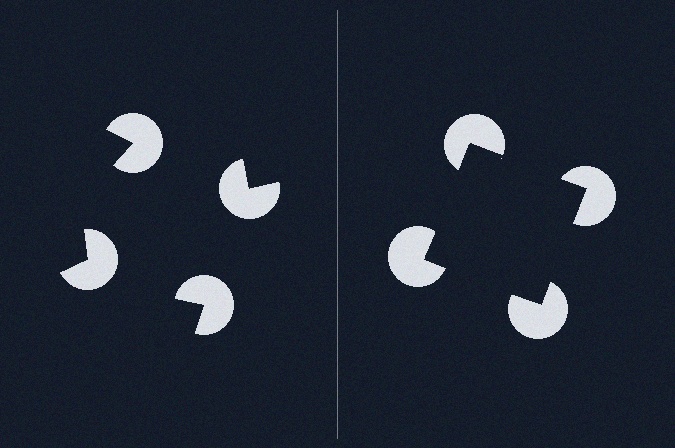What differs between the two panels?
The pac-man discs are positioned identically on both sides; only the wedge orientations differ. On the right they align to a square; on the left they are misaligned.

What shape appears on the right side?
An illusory square.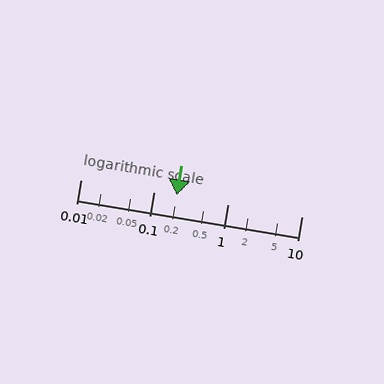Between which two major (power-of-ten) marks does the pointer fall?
The pointer is between 0.1 and 1.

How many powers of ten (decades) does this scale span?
The scale spans 3 decades, from 0.01 to 10.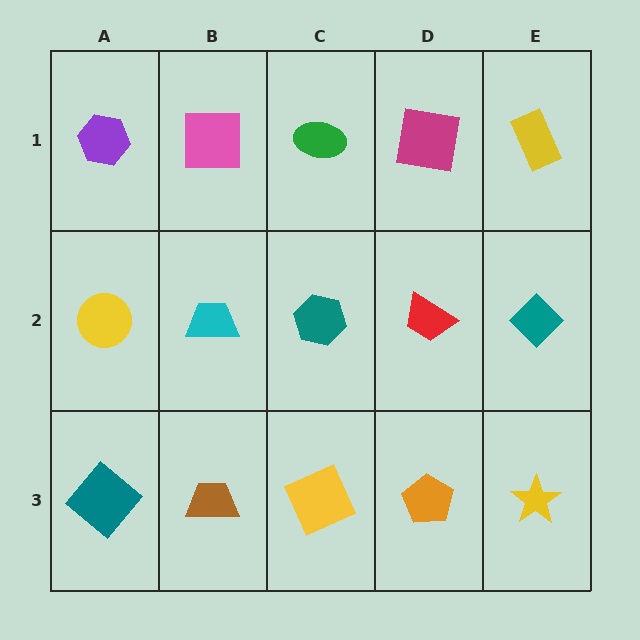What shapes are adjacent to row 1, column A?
A yellow circle (row 2, column A), a pink square (row 1, column B).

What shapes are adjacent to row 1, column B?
A cyan trapezoid (row 2, column B), a purple hexagon (row 1, column A), a green ellipse (row 1, column C).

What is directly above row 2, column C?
A green ellipse.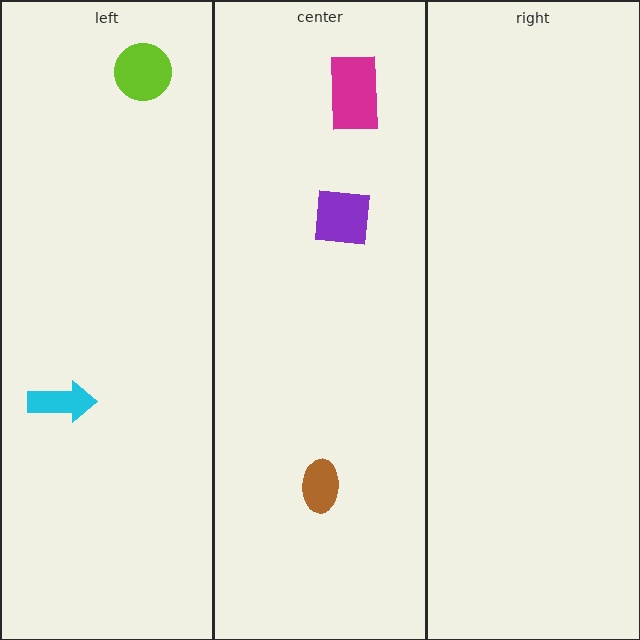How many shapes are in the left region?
2.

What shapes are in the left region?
The cyan arrow, the lime circle.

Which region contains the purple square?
The center region.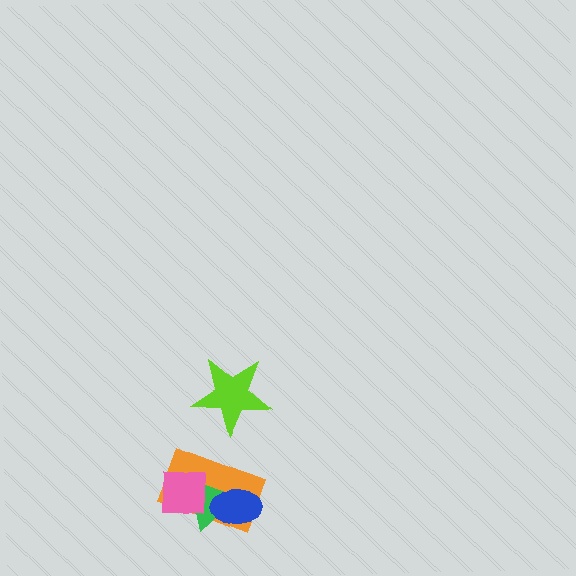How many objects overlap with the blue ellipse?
2 objects overlap with the blue ellipse.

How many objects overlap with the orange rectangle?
3 objects overlap with the orange rectangle.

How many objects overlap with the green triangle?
3 objects overlap with the green triangle.